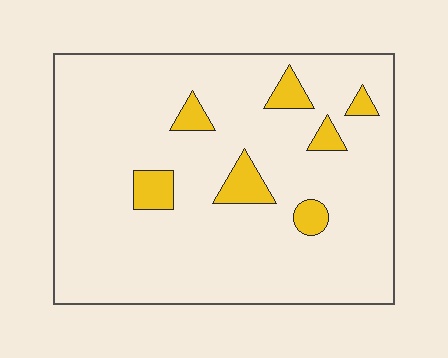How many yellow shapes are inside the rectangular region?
7.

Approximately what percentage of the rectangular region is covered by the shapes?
Approximately 10%.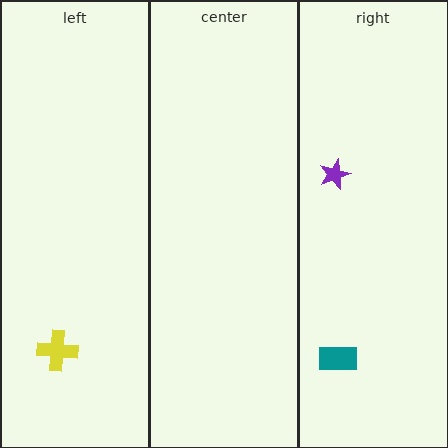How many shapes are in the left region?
1.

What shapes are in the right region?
The purple star, the teal rectangle.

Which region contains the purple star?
The right region.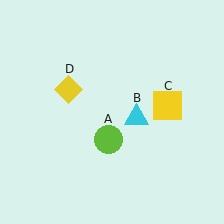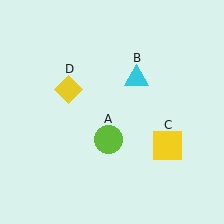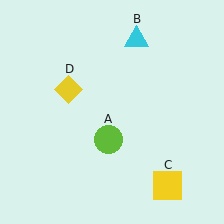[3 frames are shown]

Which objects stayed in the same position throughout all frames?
Lime circle (object A) and yellow diamond (object D) remained stationary.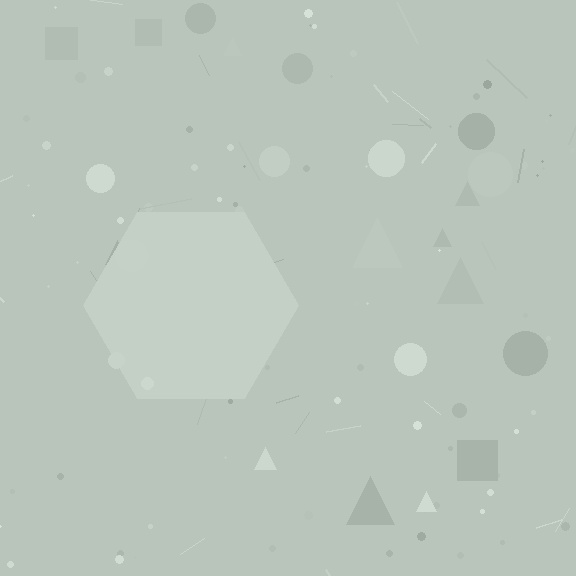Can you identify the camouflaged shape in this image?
The camouflaged shape is a hexagon.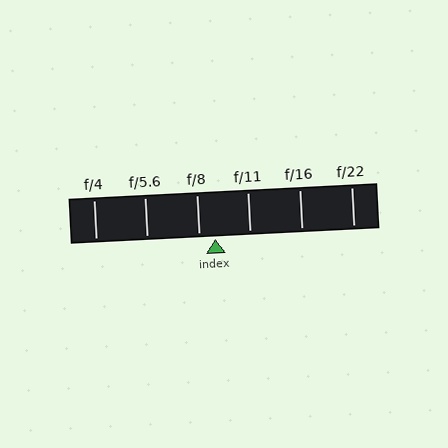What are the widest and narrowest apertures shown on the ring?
The widest aperture shown is f/4 and the narrowest is f/22.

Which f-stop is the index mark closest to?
The index mark is closest to f/8.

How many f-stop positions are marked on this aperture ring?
There are 6 f-stop positions marked.